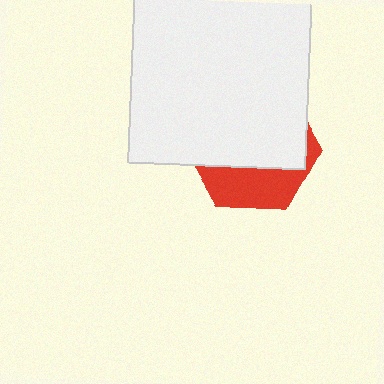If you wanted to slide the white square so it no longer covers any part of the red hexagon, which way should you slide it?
Slide it up — that is the most direct way to separate the two shapes.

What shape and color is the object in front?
The object in front is a white square.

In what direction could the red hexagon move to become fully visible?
The red hexagon could move down. That would shift it out from behind the white square entirely.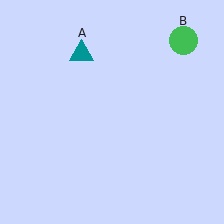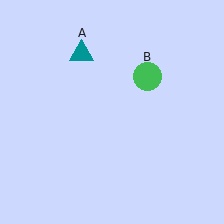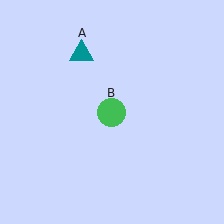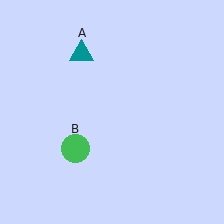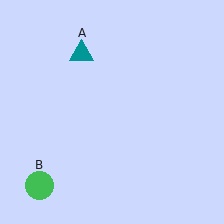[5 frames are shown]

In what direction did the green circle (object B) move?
The green circle (object B) moved down and to the left.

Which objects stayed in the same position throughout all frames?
Teal triangle (object A) remained stationary.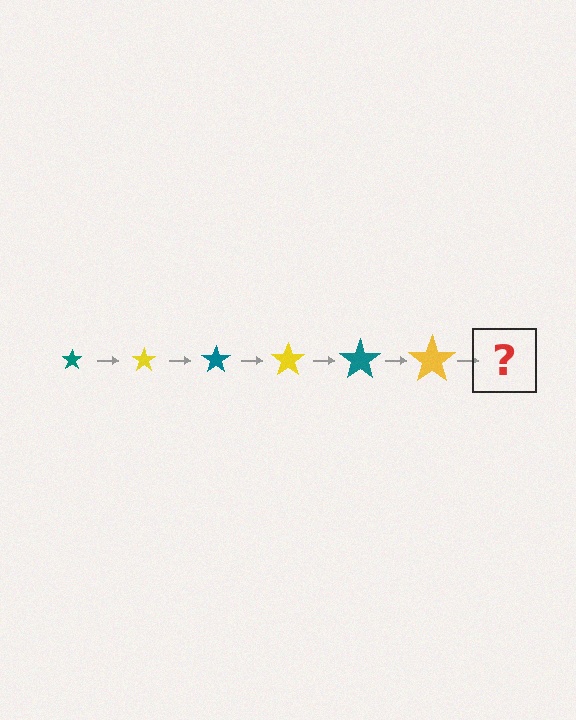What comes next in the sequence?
The next element should be a teal star, larger than the previous one.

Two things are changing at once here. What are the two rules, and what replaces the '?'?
The two rules are that the star grows larger each step and the color cycles through teal and yellow. The '?' should be a teal star, larger than the previous one.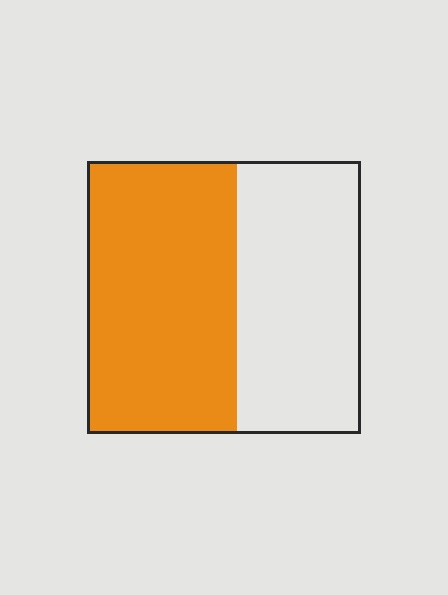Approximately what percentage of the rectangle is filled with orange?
Approximately 55%.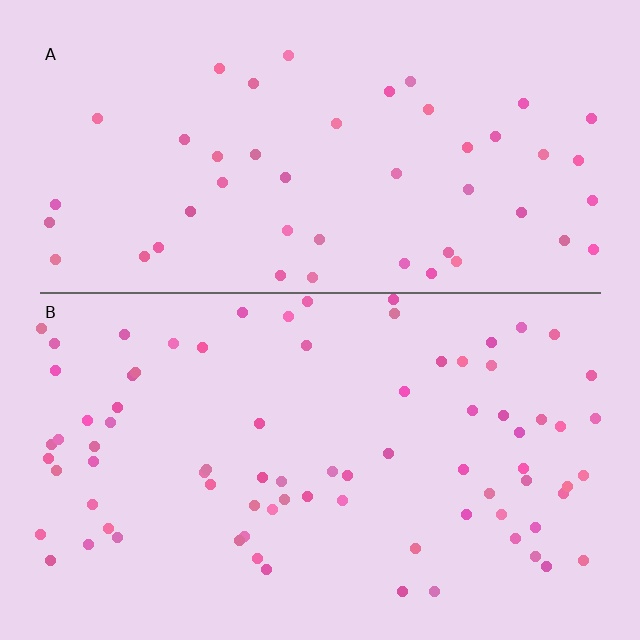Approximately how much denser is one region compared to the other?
Approximately 1.6× — region B over region A.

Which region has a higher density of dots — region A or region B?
B (the bottom).